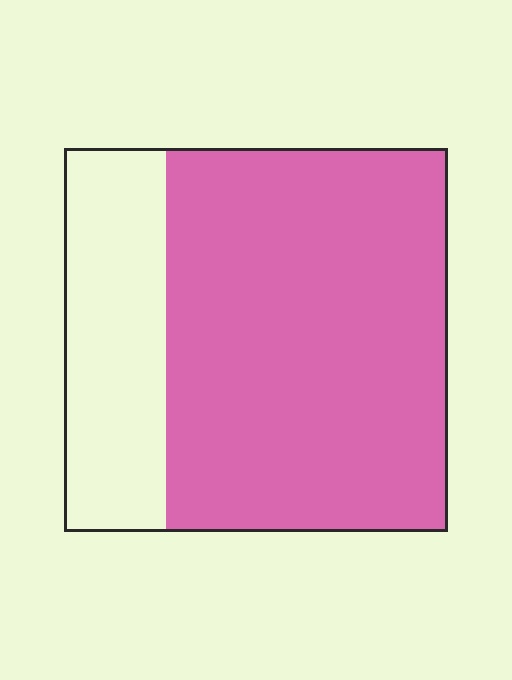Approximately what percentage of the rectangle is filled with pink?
Approximately 75%.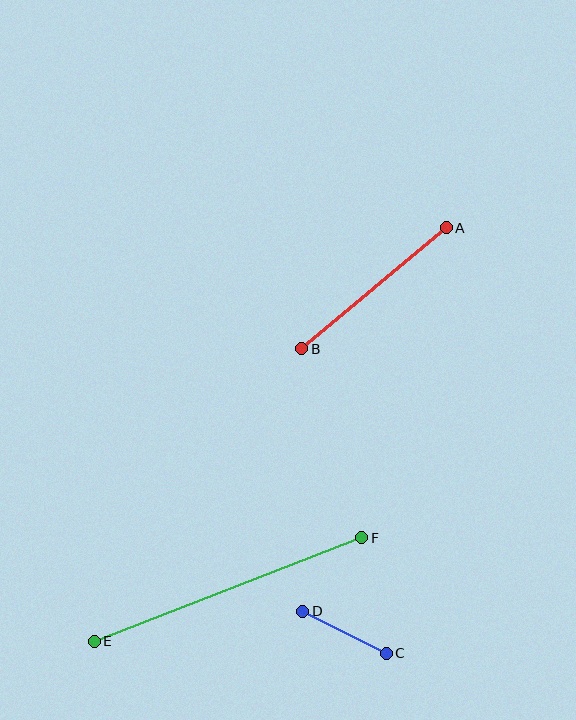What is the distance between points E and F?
The distance is approximately 287 pixels.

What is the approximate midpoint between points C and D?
The midpoint is at approximately (344, 632) pixels.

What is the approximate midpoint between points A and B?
The midpoint is at approximately (374, 288) pixels.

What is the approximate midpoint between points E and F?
The midpoint is at approximately (228, 589) pixels.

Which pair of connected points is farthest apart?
Points E and F are farthest apart.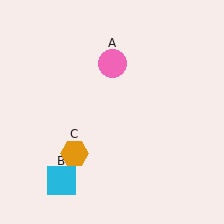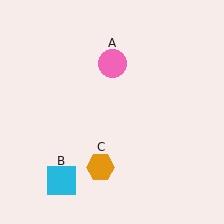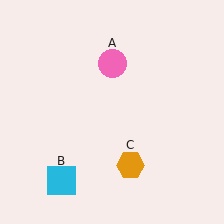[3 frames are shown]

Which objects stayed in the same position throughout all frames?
Pink circle (object A) and cyan square (object B) remained stationary.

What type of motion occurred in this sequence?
The orange hexagon (object C) rotated counterclockwise around the center of the scene.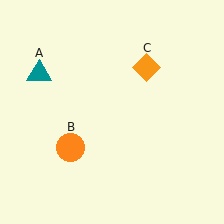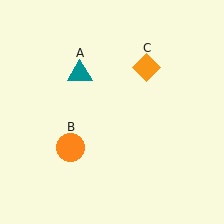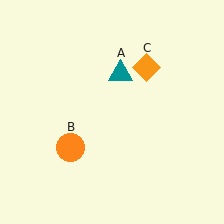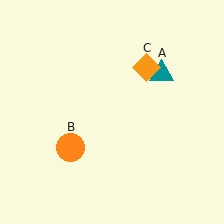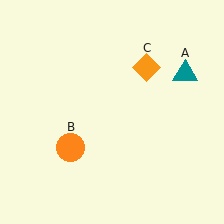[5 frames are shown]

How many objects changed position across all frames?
1 object changed position: teal triangle (object A).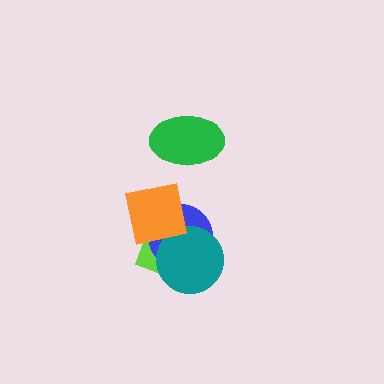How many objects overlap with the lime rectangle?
3 objects overlap with the lime rectangle.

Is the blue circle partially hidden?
Yes, it is partially covered by another shape.